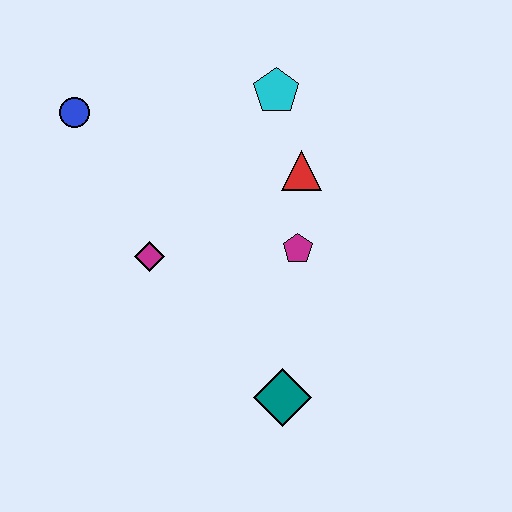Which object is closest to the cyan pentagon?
The red triangle is closest to the cyan pentagon.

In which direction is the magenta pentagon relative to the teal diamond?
The magenta pentagon is above the teal diamond.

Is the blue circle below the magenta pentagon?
No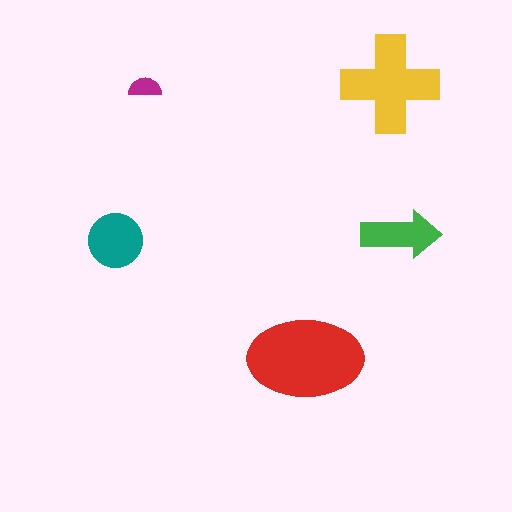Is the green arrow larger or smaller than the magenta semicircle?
Larger.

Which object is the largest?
The red ellipse.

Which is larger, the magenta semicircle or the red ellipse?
The red ellipse.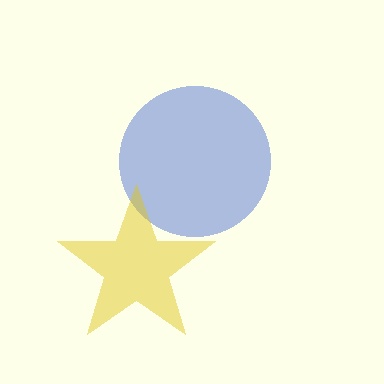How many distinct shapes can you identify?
There are 2 distinct shapes: a blue circle, a yellow star.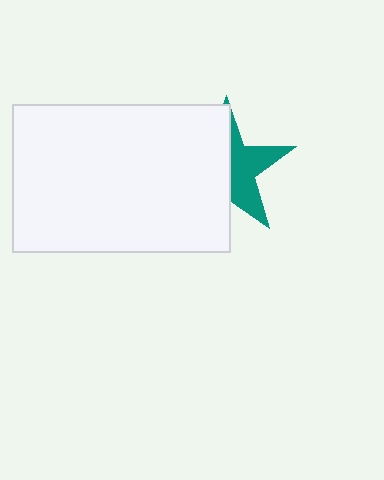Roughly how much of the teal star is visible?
A small part of it is visible (roughly 43%).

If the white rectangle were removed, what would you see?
You would see the complete teal star.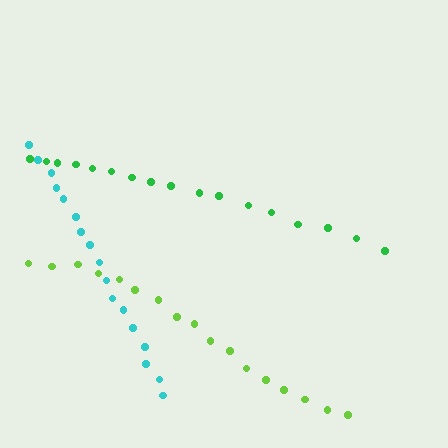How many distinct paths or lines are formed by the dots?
There are 3 distinct paths.